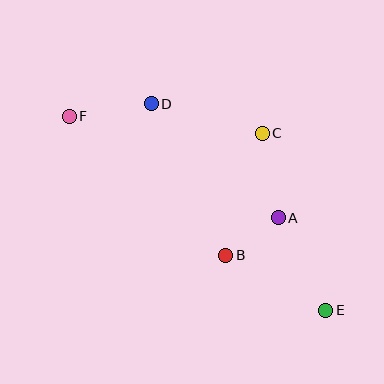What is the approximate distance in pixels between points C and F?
The distance between C and F is approximately 194 pixels.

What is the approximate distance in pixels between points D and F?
The distance between D and F is approximately 83 pixels.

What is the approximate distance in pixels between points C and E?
The distance between C and E is approximately 188 pixels.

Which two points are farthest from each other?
Points E and F are farthest from each other.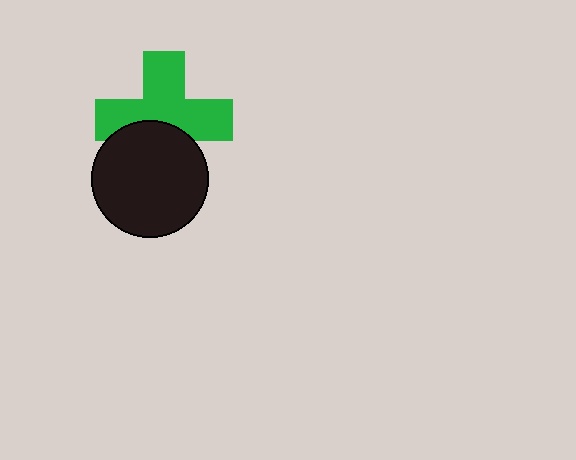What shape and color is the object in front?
The object in front is a black circle.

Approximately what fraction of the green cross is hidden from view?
Roughly 34% of the green cross is hidden behind the black circle.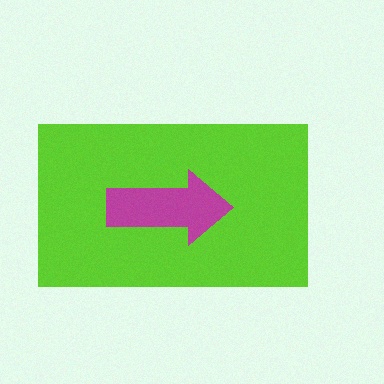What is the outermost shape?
The lime rectangle.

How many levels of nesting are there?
2.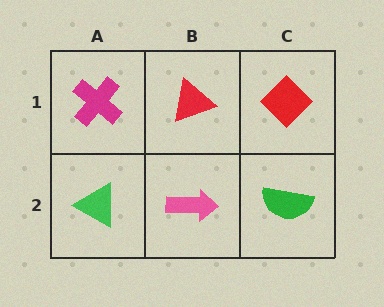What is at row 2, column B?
A pink arrow.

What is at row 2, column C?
A green semicircle.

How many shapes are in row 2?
3 shapes.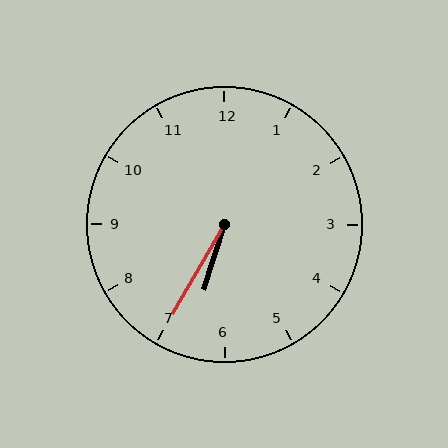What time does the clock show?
6:35.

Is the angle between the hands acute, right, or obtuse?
It is acute.